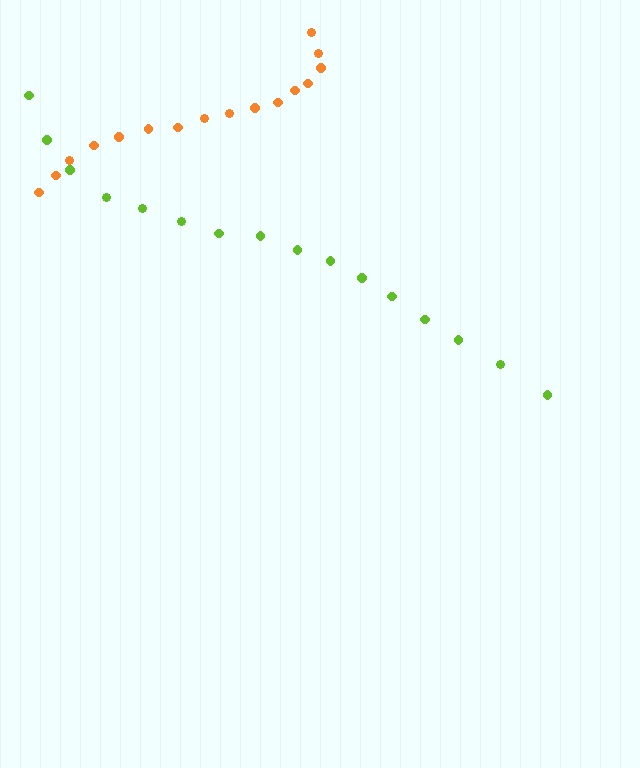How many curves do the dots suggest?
There are 2 distinct paths.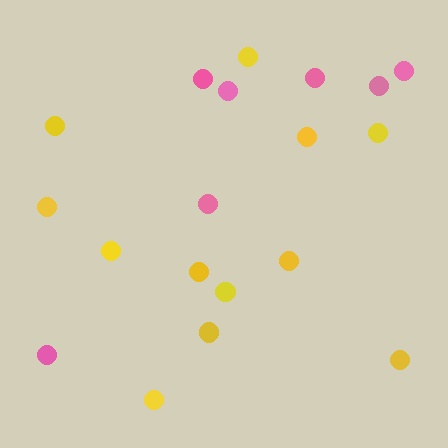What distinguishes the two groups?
There are 2 groups: one group of pink circles (7) and one group of yellow circles (12).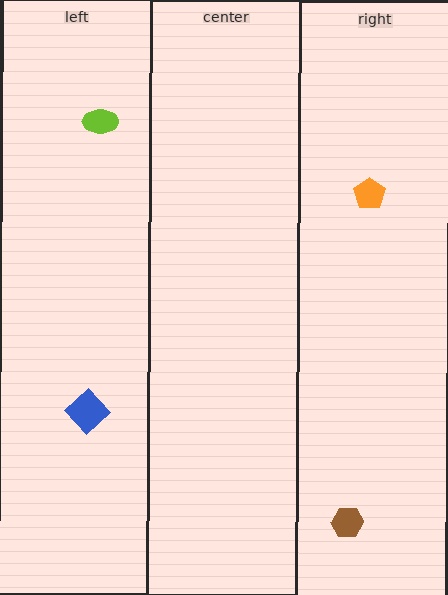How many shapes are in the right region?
2.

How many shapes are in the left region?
2.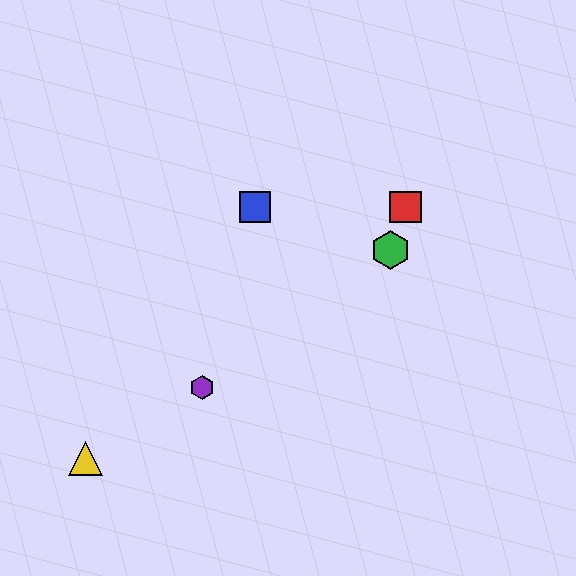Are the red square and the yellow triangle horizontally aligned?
No, the red square is at y≈207 and the yellow triangle is at y≈459.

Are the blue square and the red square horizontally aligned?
Yes, both are at y≈207.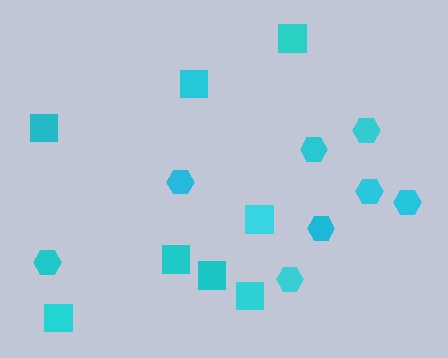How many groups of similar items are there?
There are 2 groups: one group of squares (8) and one group of hexagons (8).